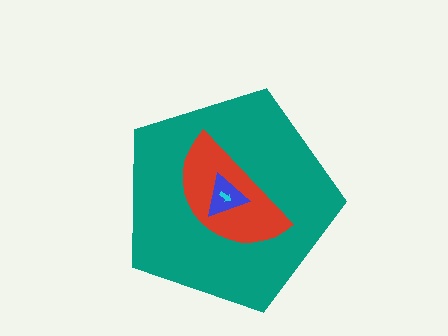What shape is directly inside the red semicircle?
The blue triangle.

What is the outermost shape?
The teal pentagon.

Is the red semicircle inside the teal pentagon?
Yes.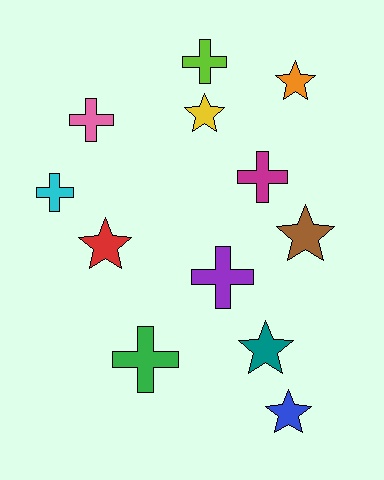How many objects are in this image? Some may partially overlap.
There are 12 objects.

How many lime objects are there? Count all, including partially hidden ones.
There is 1 lime object.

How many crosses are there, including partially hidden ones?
There are 6 crosses.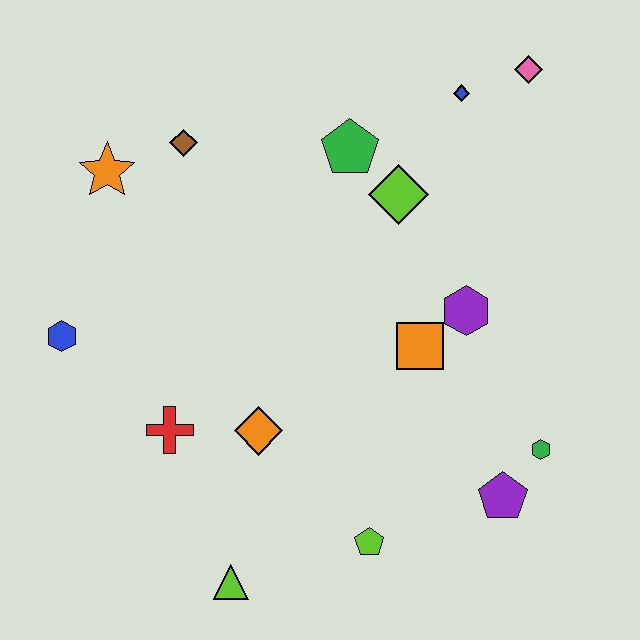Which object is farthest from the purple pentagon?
The orange star is farthest from the purple pentagon.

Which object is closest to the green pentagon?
The lime diamond is closest to the green pentagon.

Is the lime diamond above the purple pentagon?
Yes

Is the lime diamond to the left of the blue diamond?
Yes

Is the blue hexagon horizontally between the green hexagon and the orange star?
No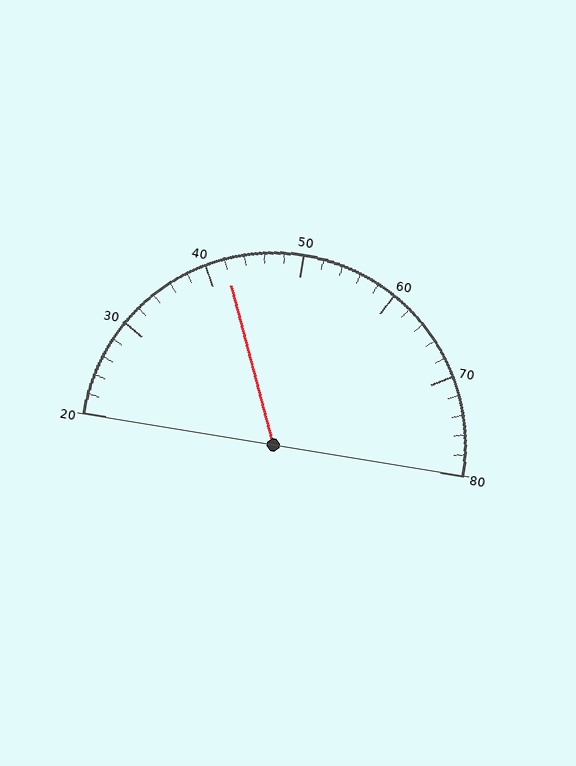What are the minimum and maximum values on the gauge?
The gauge ranges from 20 to 80.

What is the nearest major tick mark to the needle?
The nearest major tick mark is 40.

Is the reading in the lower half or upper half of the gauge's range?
The reading is in the lower half of the range (20 to 80).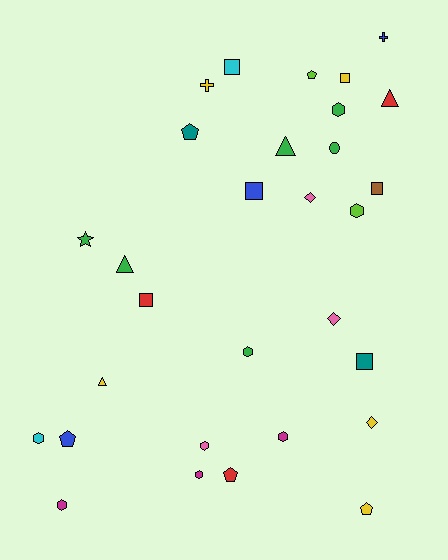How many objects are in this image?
There are 30 objects.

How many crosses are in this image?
There are 2 crosses.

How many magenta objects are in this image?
There are 3 magenta objects.